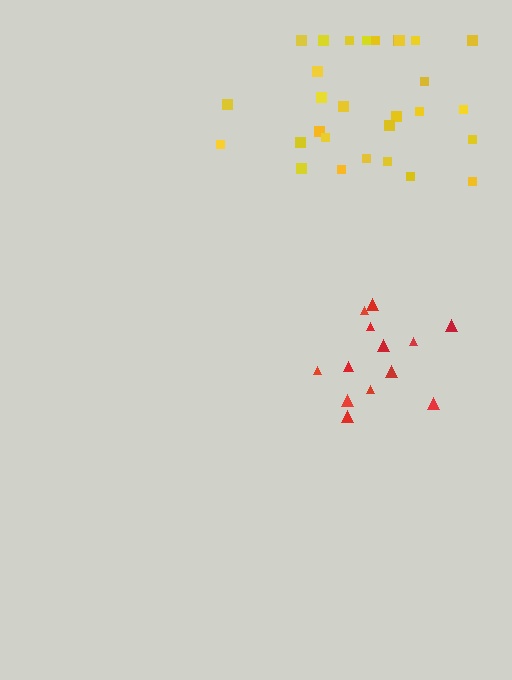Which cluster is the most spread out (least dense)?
Yellow.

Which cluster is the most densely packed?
Red.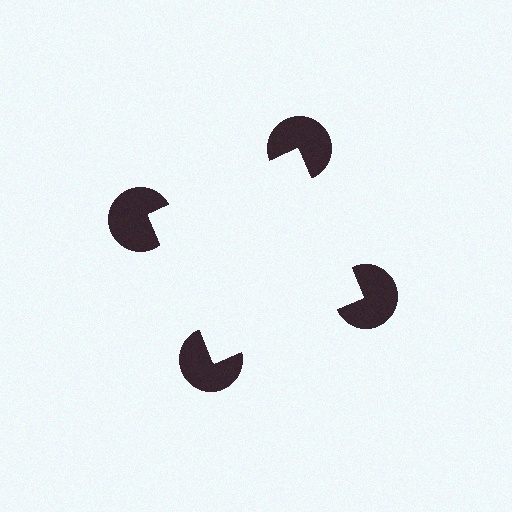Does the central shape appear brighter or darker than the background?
It typically appears slightly brighter than the background, even though no actual brightness change is drawn.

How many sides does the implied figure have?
4 sides.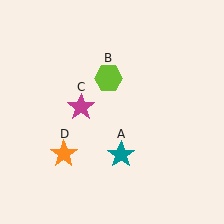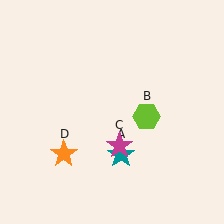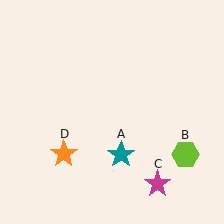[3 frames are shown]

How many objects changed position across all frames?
2 objects changed position: lime hexagon (object B), magenta star (object C).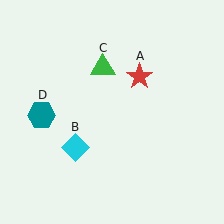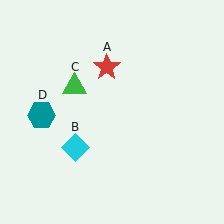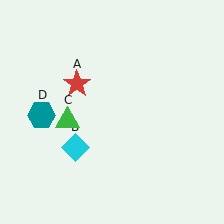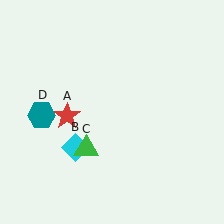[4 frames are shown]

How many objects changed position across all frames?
2 objects changed position: red star (object A), green triangle (object C).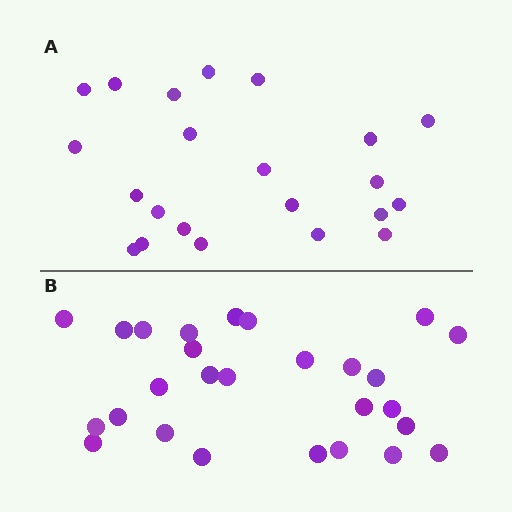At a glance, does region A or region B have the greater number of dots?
Region B (the bottom region) has more dots.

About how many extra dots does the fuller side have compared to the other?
Region B has about 5 more dots than region A.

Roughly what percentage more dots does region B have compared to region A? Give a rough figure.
About 25% more.